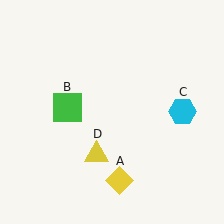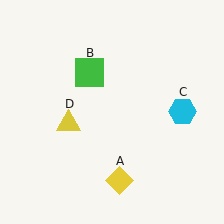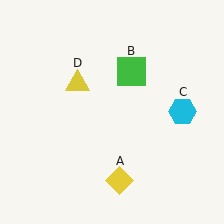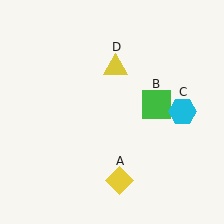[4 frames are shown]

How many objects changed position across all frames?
2 objects changed position: green square (object B), yellow triangle (object D).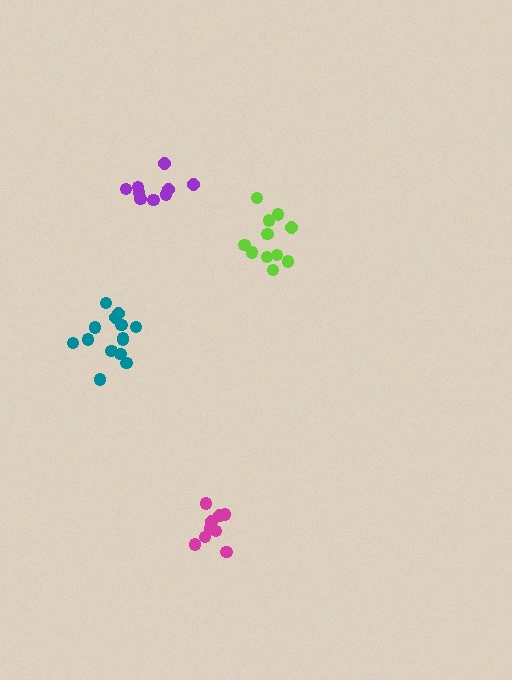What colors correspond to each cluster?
The clusters are colored: magenta, lime, purple, teal.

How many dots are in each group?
Group 1: 9 dots, Group 2: 11 dots, Group 3: 9 dots, Group 4: 14 dots (43 total).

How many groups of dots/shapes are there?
There are 4 groups.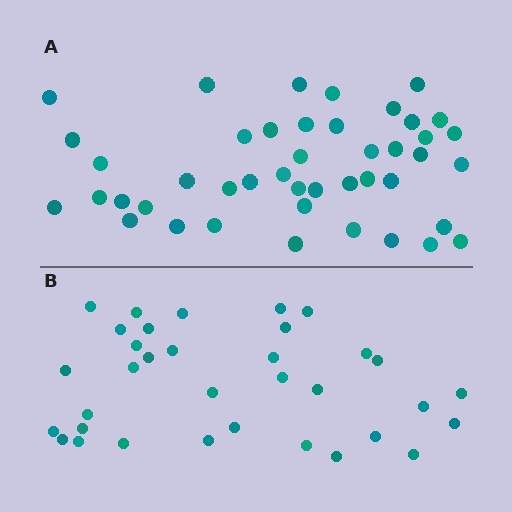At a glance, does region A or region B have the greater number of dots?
Region A (the top region) has more dots.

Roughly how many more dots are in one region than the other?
Region A has roughly 10 or so more dots than region B.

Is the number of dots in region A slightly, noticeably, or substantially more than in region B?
Region A has noticeably more, but not dramatically so. The ratio is roughly 1.3 to 1.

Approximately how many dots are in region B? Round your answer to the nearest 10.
About 30 dots. (The exact count is 34, which rounds to 30.)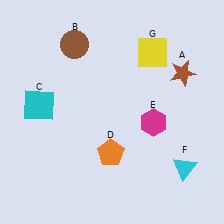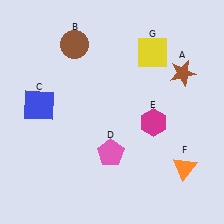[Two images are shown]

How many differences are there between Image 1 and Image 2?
There are 3 differences between the two images.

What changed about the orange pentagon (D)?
In Image 1, D is orange. In Image 2, it changed to pink.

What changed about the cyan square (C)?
In Image 1, C is cyan. In Image 2, it changed to blue.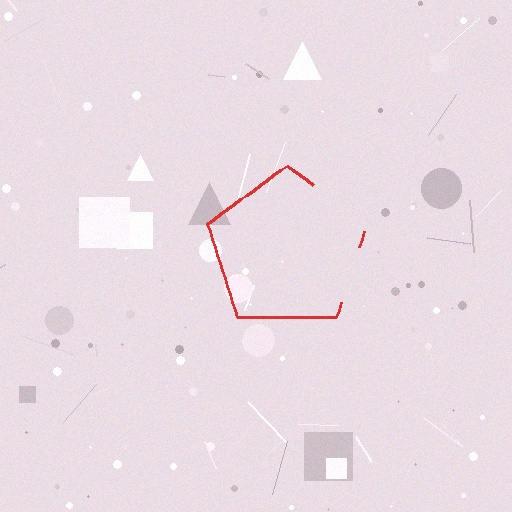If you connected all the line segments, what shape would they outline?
They would outline a pentagon.